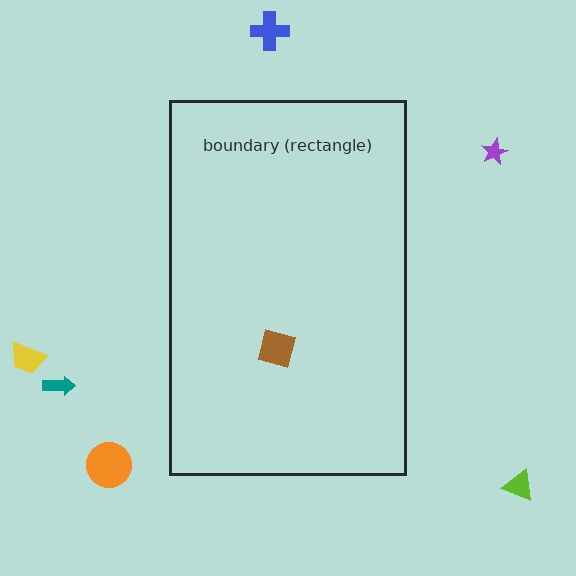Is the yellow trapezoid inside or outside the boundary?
Outside.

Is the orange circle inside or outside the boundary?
Outside.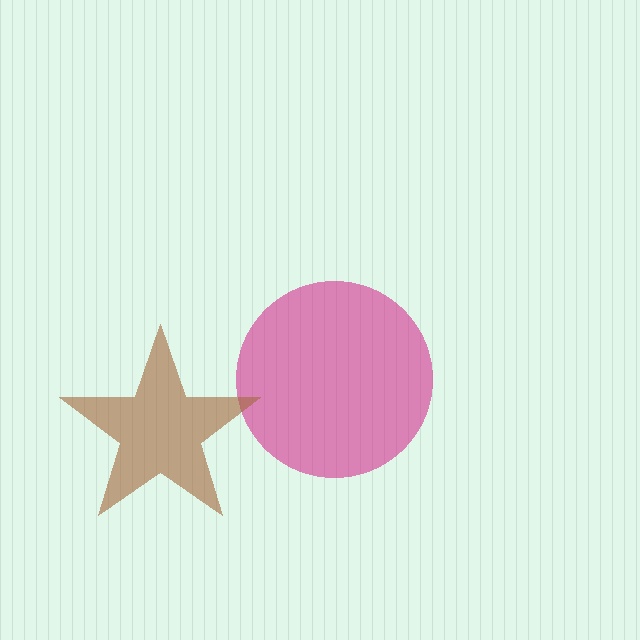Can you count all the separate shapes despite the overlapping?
Yes, there are 2 separate shapes.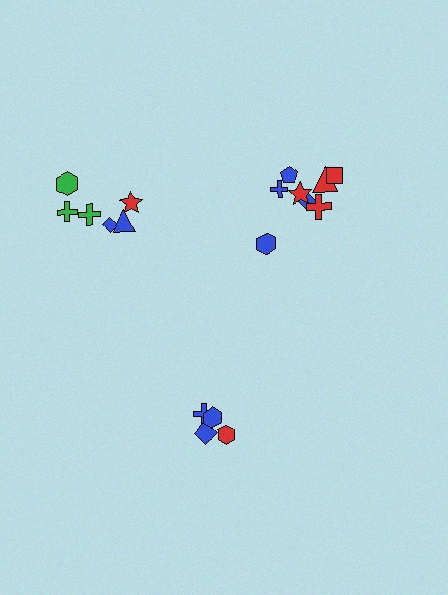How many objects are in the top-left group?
There are 6 objects.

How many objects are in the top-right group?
There are 8 objects.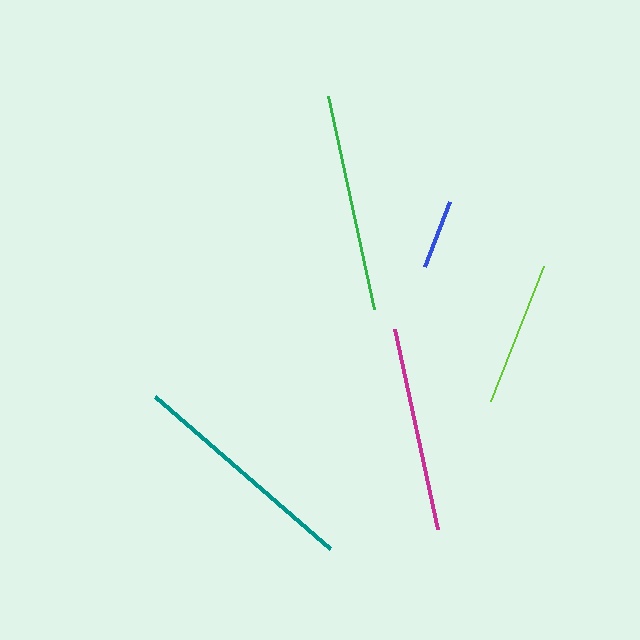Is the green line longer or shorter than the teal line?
The teal line is longer than the green line.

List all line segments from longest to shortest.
From longest to shortest: teal, green, magenta, lime, blue.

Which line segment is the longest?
The teal line is the longest at approximately 232 pixels.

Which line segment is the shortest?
The blue line is the shortest at approximately 69 pixels.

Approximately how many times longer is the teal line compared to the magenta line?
The teal line is approximately 1.1 times the length of the magenta line.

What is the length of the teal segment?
The teal segment is approximately 232 pixels long.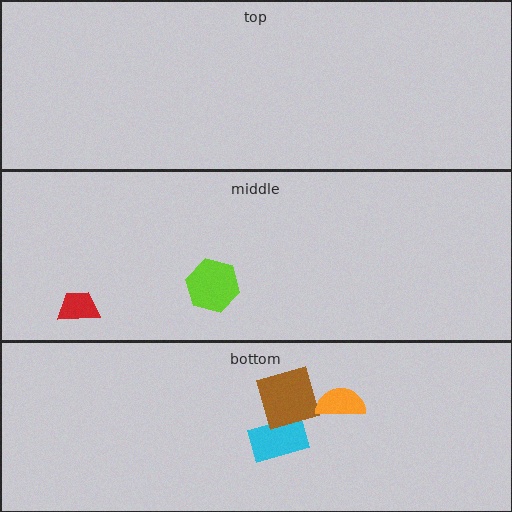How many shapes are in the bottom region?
3.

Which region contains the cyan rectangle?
The bottom region.